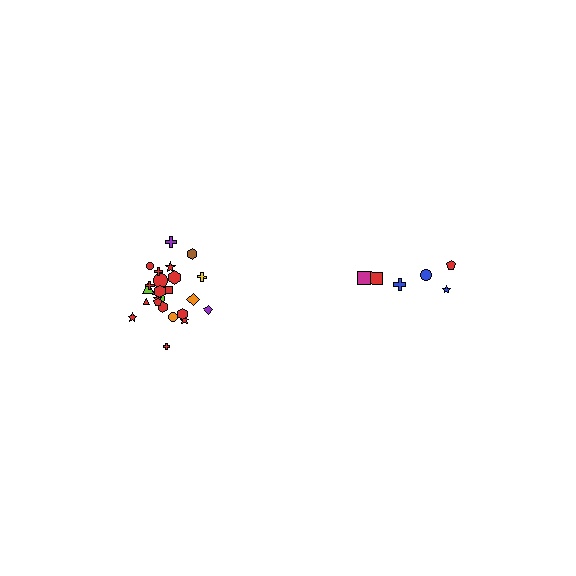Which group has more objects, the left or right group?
The left group.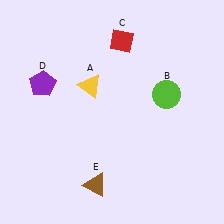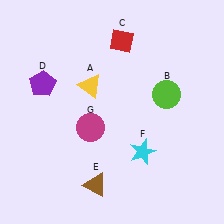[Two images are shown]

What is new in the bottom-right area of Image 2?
A cyan star (F) was added in the bottom-right area of Image 2.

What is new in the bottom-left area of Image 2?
A magenta circle (G) was added in the bottom-left area of Image 2.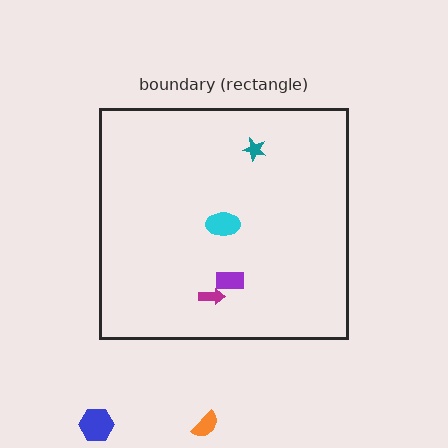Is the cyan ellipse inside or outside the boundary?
Inside.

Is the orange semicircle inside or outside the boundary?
Outside.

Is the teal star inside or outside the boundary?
Inside.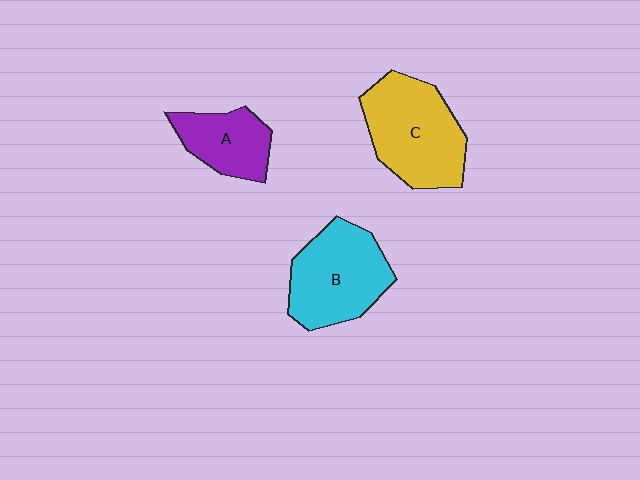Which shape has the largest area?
Shape C (yellow).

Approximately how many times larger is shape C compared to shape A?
Approximately 1.7 times.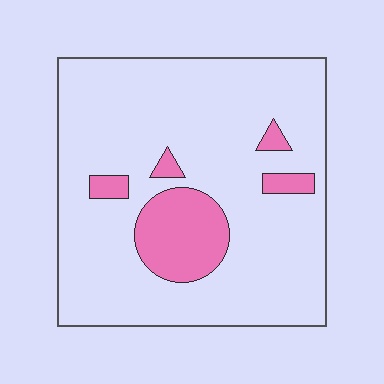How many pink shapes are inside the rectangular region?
5.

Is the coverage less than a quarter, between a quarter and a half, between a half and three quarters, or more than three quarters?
Less than a quarter.